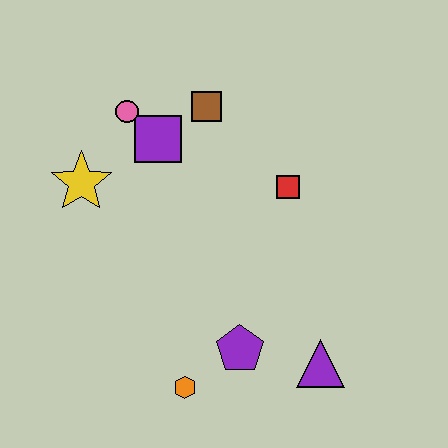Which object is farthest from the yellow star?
The purple triangle is farthest from the yellow star.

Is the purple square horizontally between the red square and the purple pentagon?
No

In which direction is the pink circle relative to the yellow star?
The pink circle is above the yellow star.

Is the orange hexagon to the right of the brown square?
No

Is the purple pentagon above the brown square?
No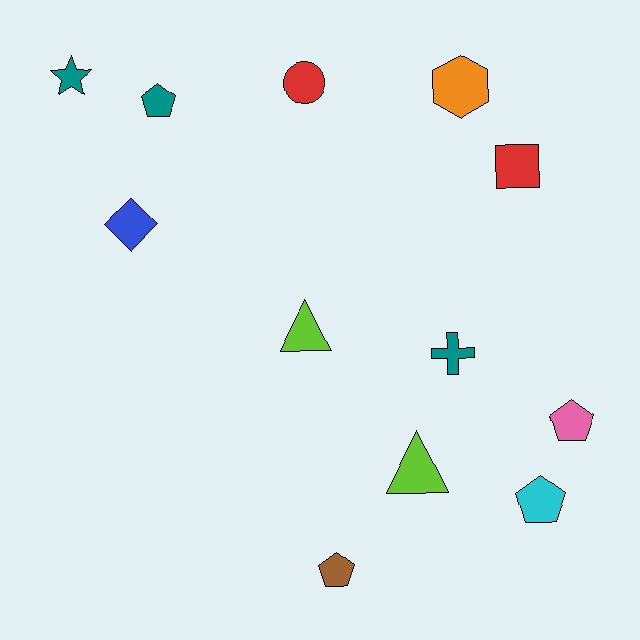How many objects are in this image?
There are 12 objects.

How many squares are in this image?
There is 1 square.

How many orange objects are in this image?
There is 1 orange object.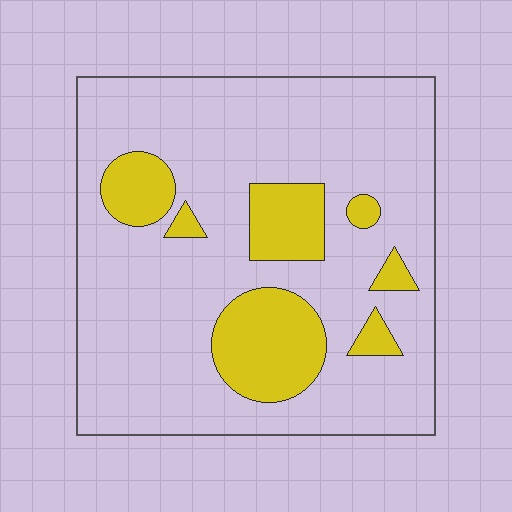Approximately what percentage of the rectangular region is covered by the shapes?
Approximately 20%.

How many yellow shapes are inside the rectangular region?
7.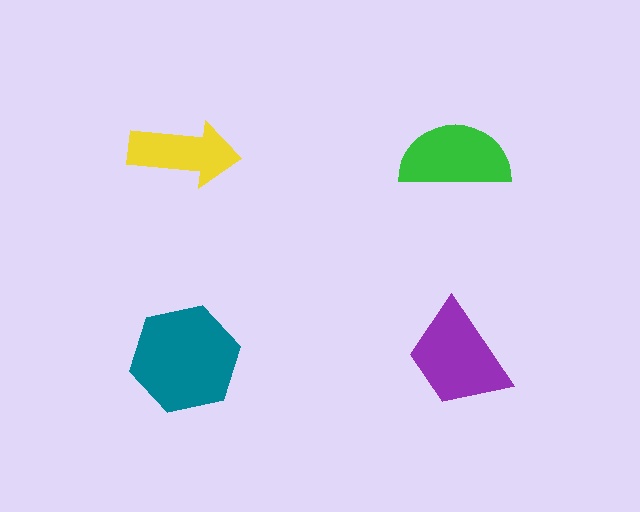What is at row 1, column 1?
A yellow arrow.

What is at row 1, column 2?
A green semicircle.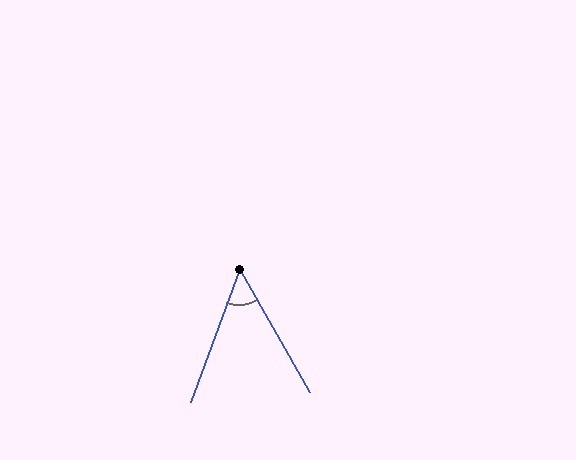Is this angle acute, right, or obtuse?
It is acute.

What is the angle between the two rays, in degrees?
Approximately 50 degrees.